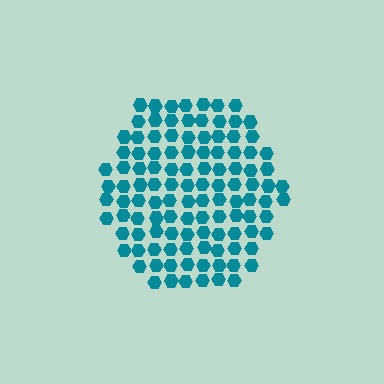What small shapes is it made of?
It is made of small hexagons.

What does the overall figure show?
The overall figure shows a hexagon.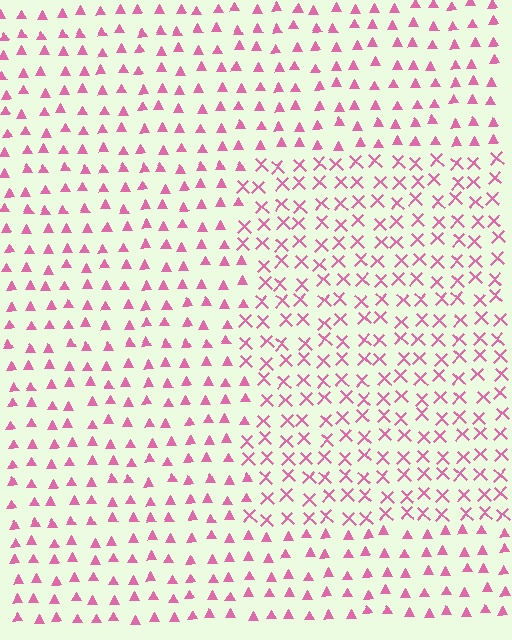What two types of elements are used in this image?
The image uses X marks inside the rectangle region and triangles outside it.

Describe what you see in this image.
The image is filled with small pink elements arranged in a uniform grid. A rectangle-shaped region contains X marks, while the surrounding area contains triangles. The boundary is defined purely by the change in element shape.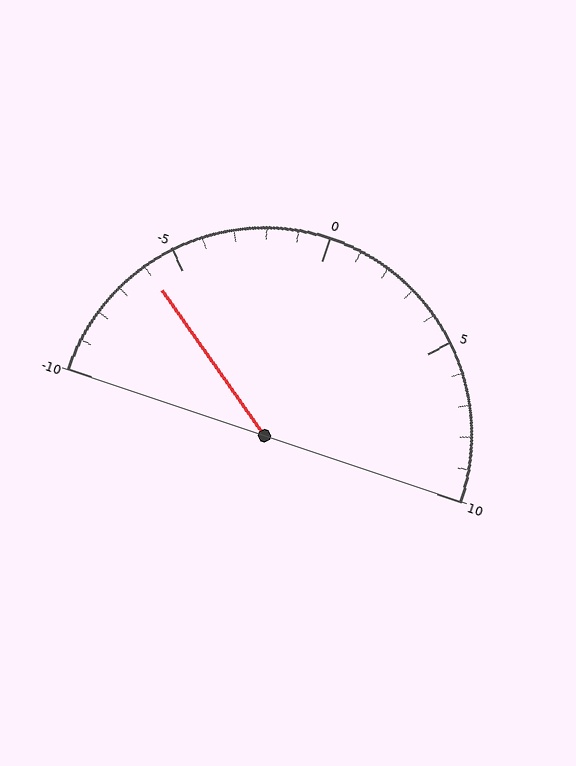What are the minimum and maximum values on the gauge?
The gauge ranges from -10 to 10.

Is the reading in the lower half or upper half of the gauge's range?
The reading is in the lower half of the range (-10 to 10).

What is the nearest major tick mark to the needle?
The nearest major tick mark is -5.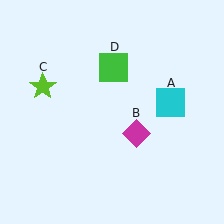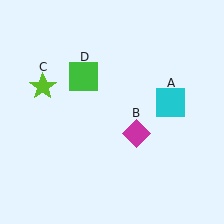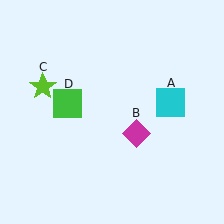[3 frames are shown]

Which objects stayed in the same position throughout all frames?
Cyan square (object A) and magenta diamond (object B) and lime star (object C) remained stationary.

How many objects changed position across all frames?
1 object changed position: green square (object D).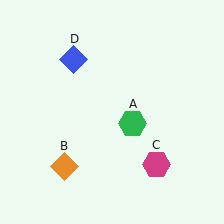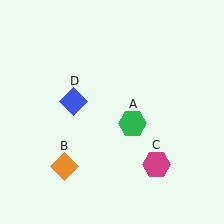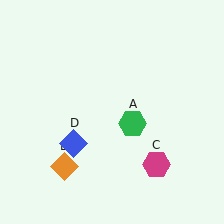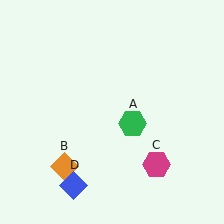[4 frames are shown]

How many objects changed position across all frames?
1 object changed position: blue diamond (object D).